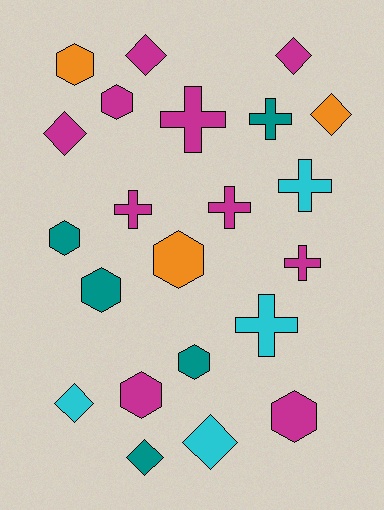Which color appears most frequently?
Magenta, with 10 objects.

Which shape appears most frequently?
Hexagon, with 8 objects.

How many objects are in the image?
There are 22 objects.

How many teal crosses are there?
There is 1 teal cross.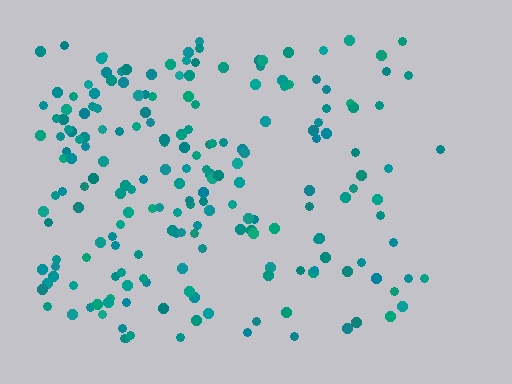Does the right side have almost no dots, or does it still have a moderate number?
Still a moderate number, just noticeably fewer than the left.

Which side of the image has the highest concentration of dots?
The left.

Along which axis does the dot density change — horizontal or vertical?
Horizontal.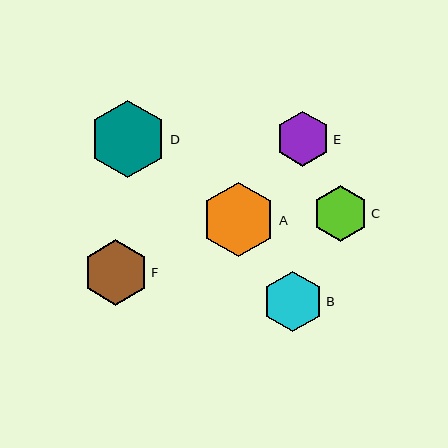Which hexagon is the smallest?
Hexagon E is the smallest with a size of approximately 55 pixels.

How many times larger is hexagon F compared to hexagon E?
Hexagon F is approximately 1.2 times the size of hexagon E.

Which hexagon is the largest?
Hexagon D is the largest with a size of approximately 78 pixels.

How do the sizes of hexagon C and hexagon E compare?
Hexagon C and hexagon E are approximately the same size.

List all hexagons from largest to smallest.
From largest to smallest: D, A, F, B, C, E.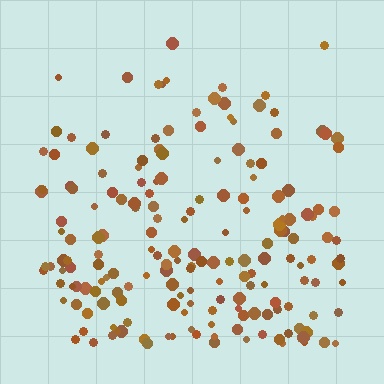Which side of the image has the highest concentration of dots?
The bottom.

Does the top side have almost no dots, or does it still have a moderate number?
Still a moderate number, just noticeably fewer than the bottom.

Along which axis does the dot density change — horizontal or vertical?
Vertical.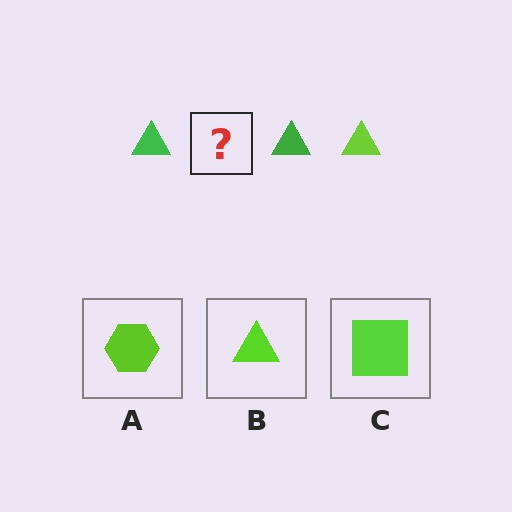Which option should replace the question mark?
Option B.